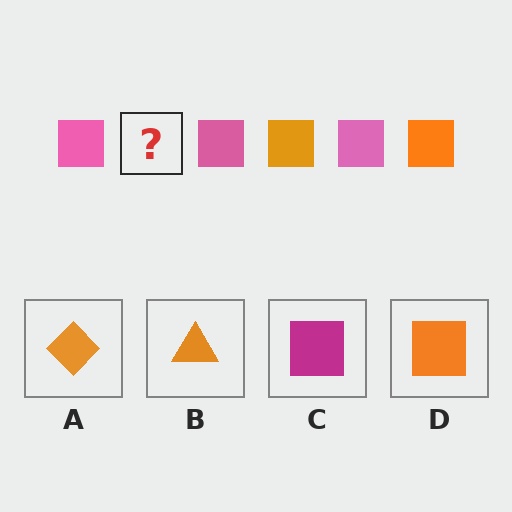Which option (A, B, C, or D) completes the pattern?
D.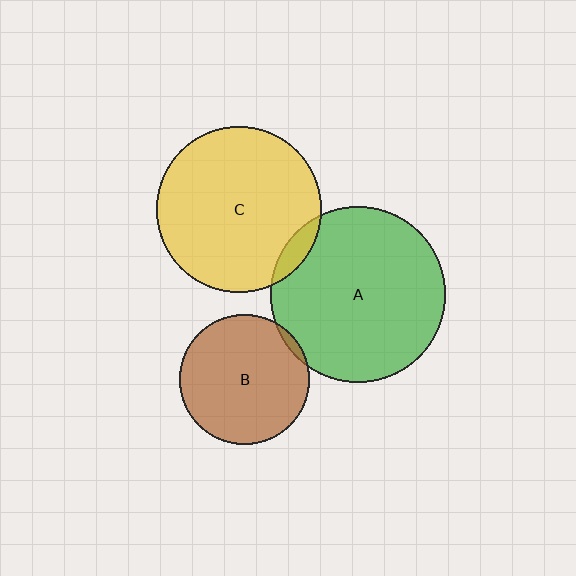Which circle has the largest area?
Circle A (green).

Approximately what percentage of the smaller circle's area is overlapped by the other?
Approximately 5%.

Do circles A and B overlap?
Yes.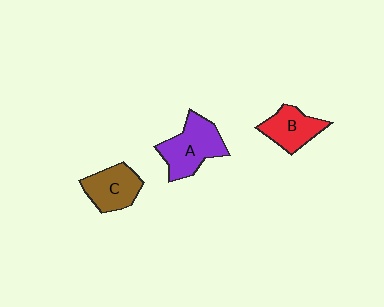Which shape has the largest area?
Shape A (purple).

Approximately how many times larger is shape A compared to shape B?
Approximately 1.4 times.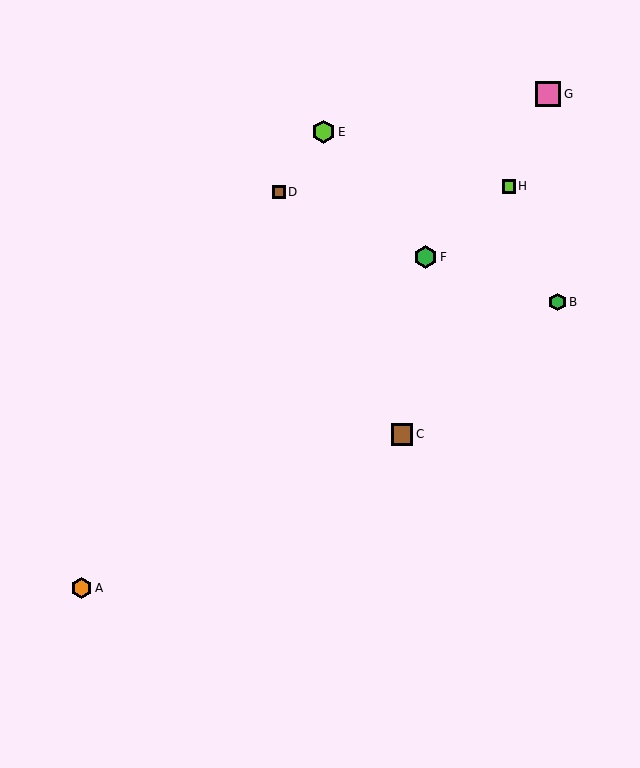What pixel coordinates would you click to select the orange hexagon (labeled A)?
Click at (82, 588) to select the orange hexagon A.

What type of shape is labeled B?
Shape B is a green hexagon.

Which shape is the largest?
The pink square (labeled G) is the largest.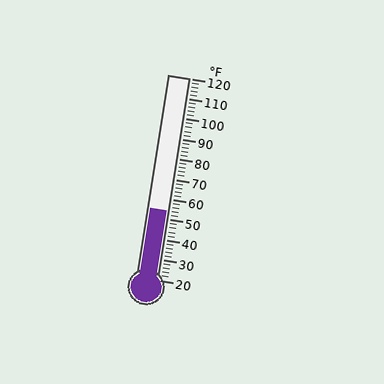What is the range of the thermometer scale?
The thermometer scale ranges from 20°F to 120°F.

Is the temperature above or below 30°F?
The temperature is above 30°F.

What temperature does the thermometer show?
The thermometer shows approximately 54°F.